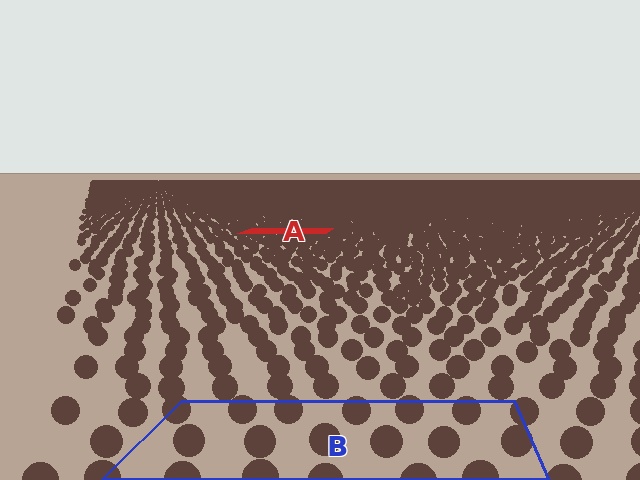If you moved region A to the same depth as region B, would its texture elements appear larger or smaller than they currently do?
They would appear larger. At a closer depth, the same texture elements are projected at a bigger on-screen size.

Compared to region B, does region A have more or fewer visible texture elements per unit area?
Region A has more texture elements per unit area — they are packed more densely because it is farther away.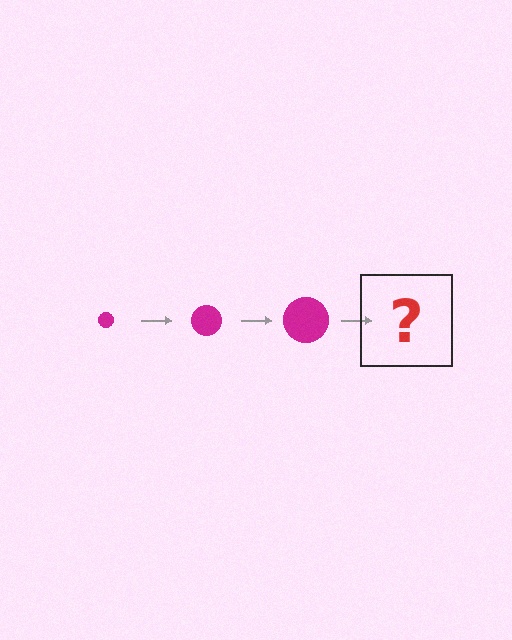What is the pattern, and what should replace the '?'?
The pattern is that the circle gets progressively larger each step. The '?' should be a magenta circle, larger than the previous one.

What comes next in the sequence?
The next element should be a magenta circle, larger than the previous one.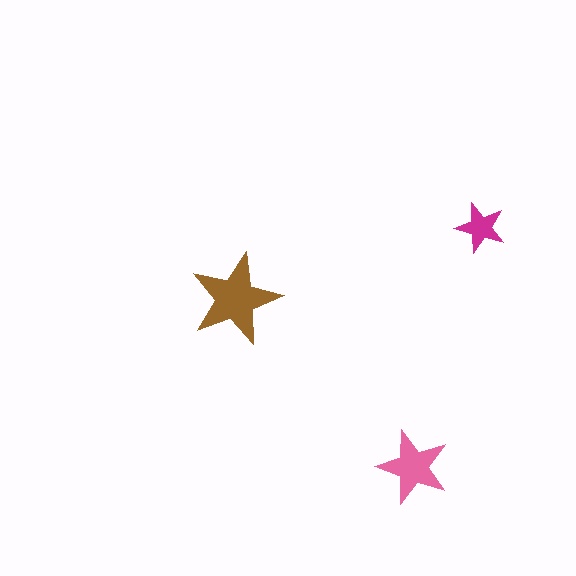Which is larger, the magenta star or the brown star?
The brown one.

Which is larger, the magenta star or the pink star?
The pink one.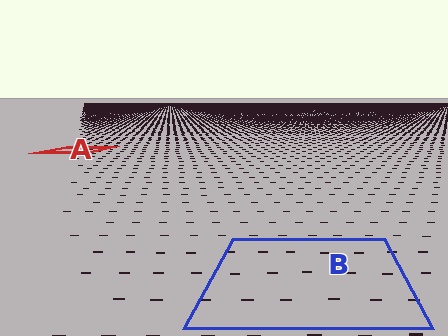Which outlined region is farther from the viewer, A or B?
Region A is farther from the viewer — the texture elements inside it appear smaller and more densely packed.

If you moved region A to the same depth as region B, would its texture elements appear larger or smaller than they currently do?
They would appear larger. At a closer depth, the same texture elements are projected at a bigger on-screen size.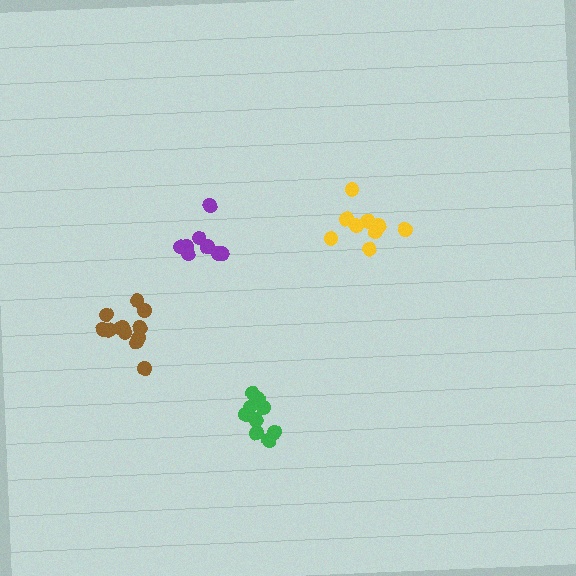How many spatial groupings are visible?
There are 4 spatial groupings.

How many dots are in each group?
Group 1: 9 dots, Group 2: 12 dots, Group 3: 8 dots, Group 4: 9 dots (38 total).